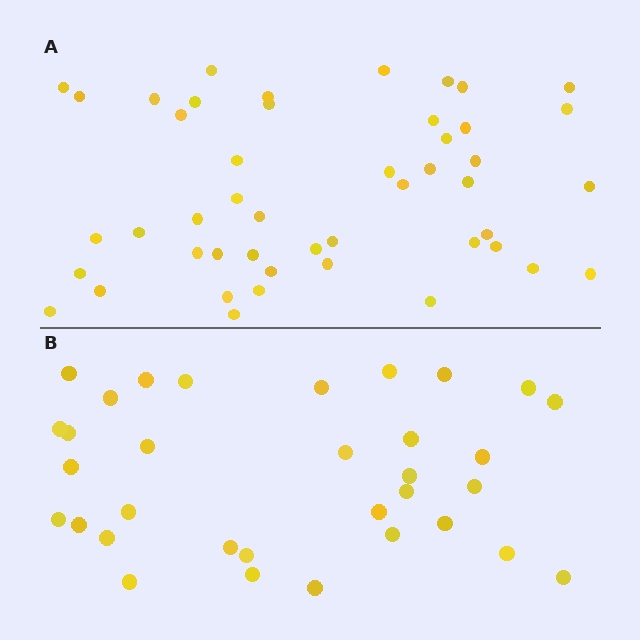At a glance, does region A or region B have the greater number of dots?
Region A (the top region) has more dots.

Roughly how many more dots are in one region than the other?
Region A has approximately 15 more dots than region B.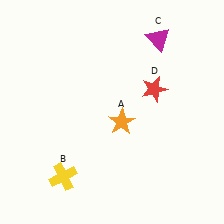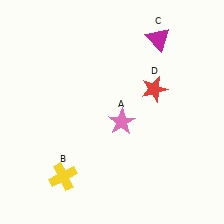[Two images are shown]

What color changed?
The star (A) changed from orange in Image 1 to pink in Image 2.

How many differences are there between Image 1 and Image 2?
There is 1 difference between the two images.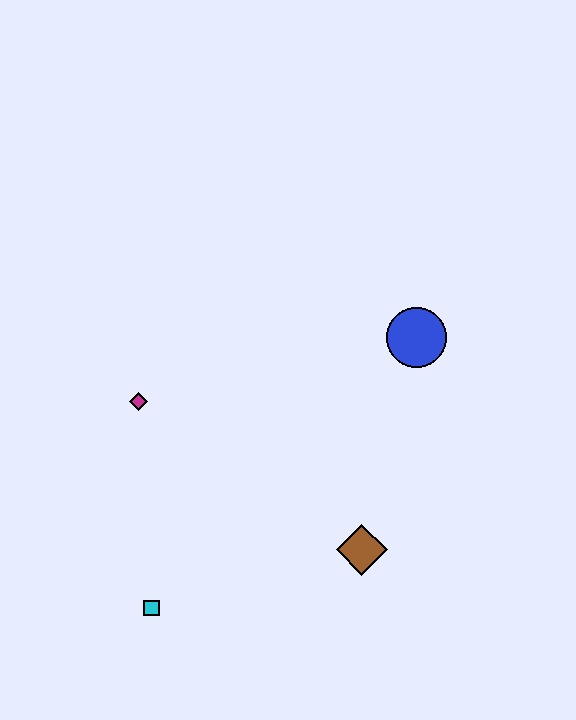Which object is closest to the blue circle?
The brown diamond is closest to the blue circle.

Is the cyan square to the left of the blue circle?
Yes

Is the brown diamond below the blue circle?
Yes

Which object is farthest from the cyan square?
The blue circle is farthest from the cyan square.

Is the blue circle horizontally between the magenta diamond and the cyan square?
No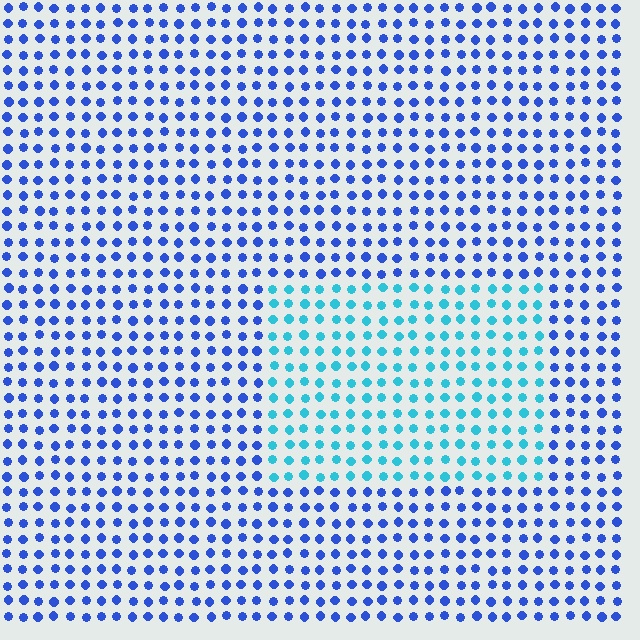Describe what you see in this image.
The image is filled with small blue elements in a uniform arrangement. A rectangle-shaped region is visible where the elements are tinted to a slightly different hue, forming a subtle color boundary.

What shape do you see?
I see a rectangle.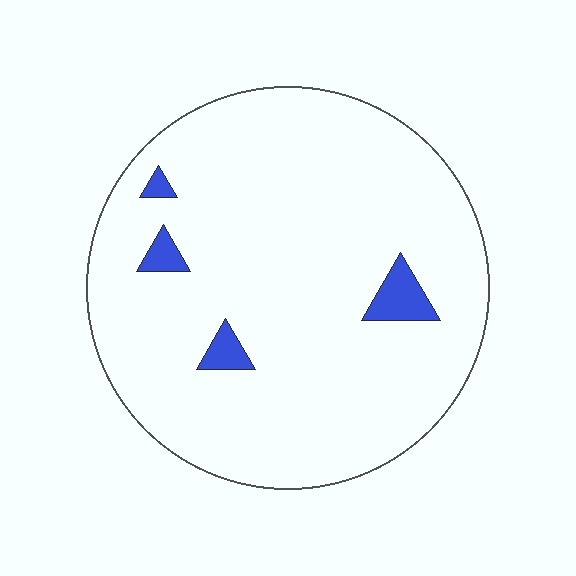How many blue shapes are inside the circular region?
4.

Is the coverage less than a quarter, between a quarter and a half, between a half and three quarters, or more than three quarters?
Less than a quarter.